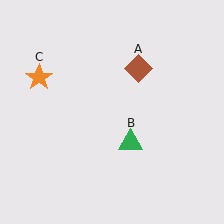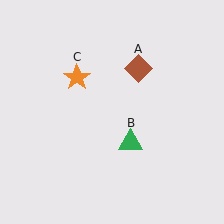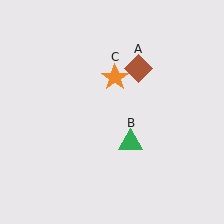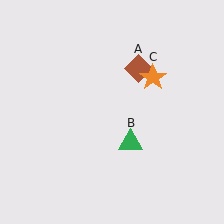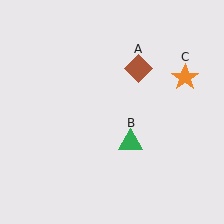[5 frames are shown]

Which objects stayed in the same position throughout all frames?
Brown diamond (object A) and green triangle (object B) remained stationary.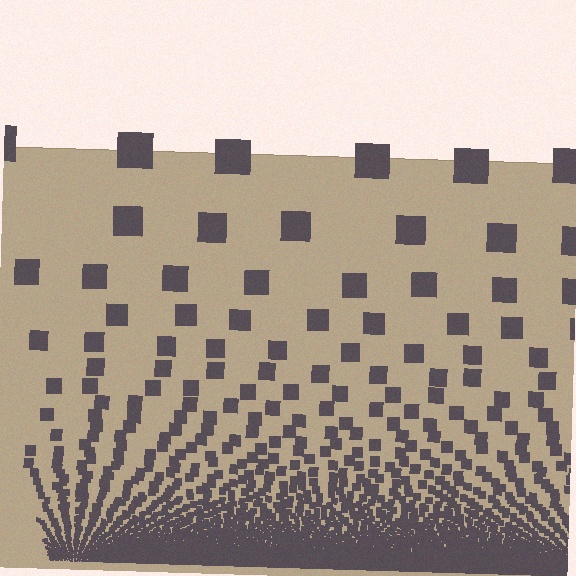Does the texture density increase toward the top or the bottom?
Density increases toward the bottom.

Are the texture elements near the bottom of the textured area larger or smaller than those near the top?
Smaller. The gradient is inverted — elements near the bottom are smaller and denser.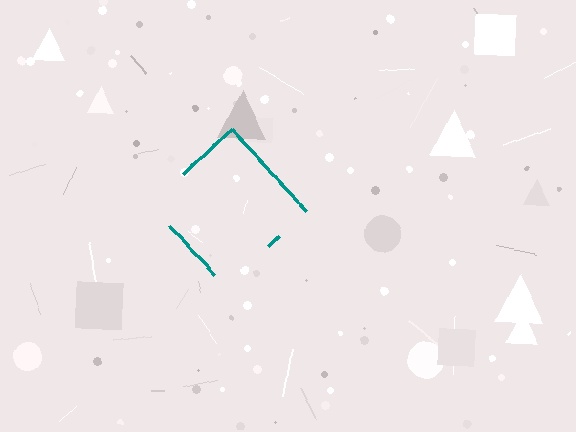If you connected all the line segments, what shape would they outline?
They would outline a diamond.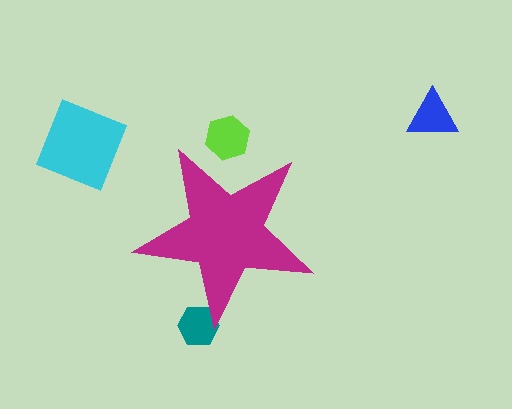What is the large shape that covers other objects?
A magenta star.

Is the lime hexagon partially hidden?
Yes, the lime hexagon is partially hidden behind the magenta star.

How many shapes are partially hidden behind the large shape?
2 shapes are partially hidden.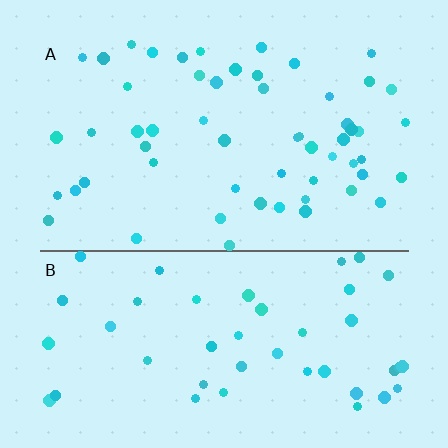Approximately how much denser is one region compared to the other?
Approximately 1.2× — region A over region B.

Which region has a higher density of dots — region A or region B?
A (the top).